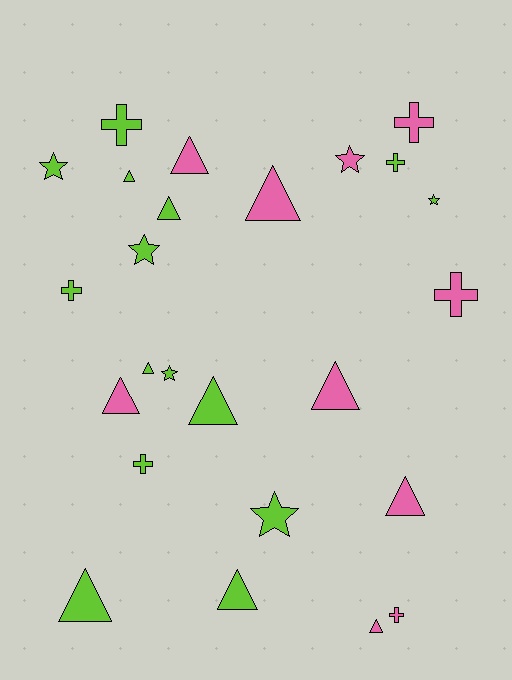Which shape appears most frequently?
Triangle, with 12 objects.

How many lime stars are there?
There are 5 lime stars.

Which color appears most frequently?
Lime, with 15 objects.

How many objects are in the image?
There are 25 objects.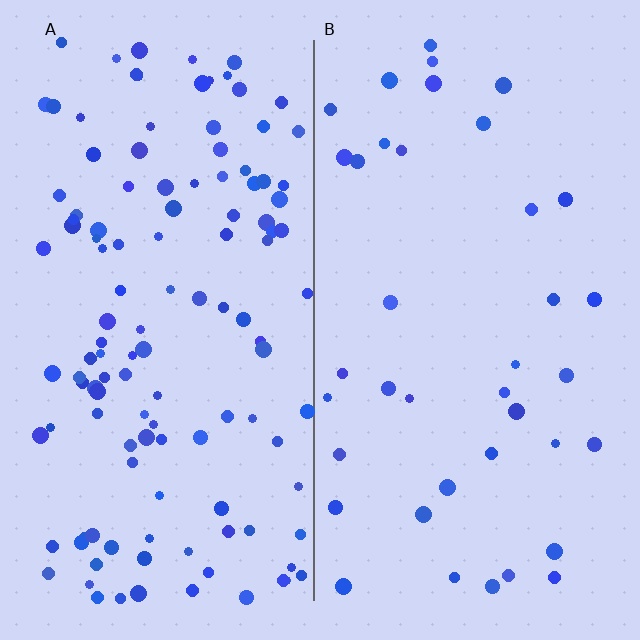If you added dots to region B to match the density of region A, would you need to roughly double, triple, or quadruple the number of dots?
Approximately triple.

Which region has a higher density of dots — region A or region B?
A (the left).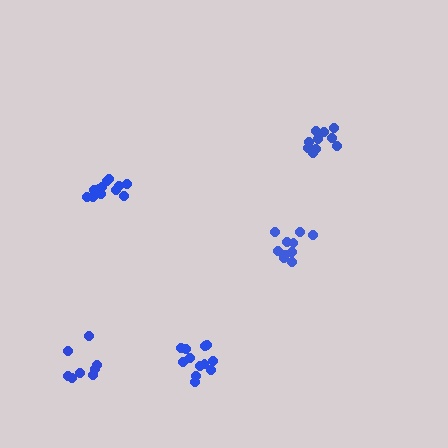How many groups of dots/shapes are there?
There are 5 groups.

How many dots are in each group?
Group 1: 12 dots, Group 2: 12 dots, Group 3: 8 dots, Group 4: 10 dots, Group 5: 12 dots (54 total).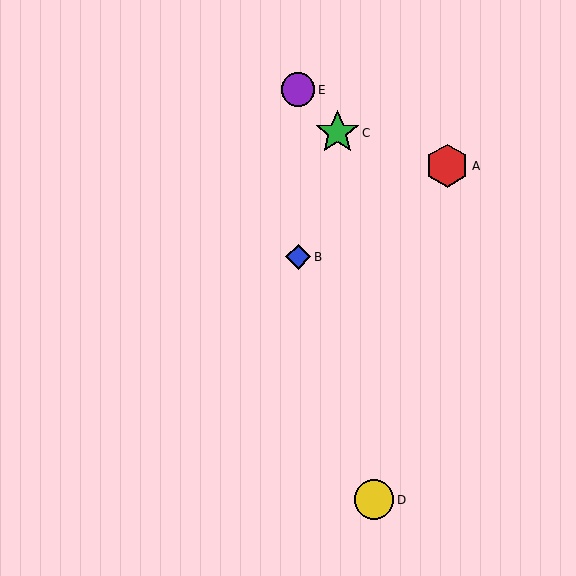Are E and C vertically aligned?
No, E is at x≈298 and C is at x≈337.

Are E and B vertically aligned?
Yes, both are at x≈298.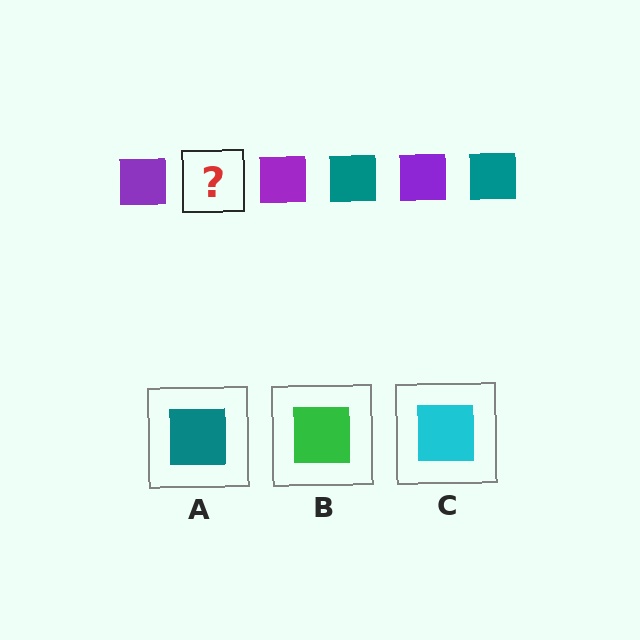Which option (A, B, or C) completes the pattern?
A.